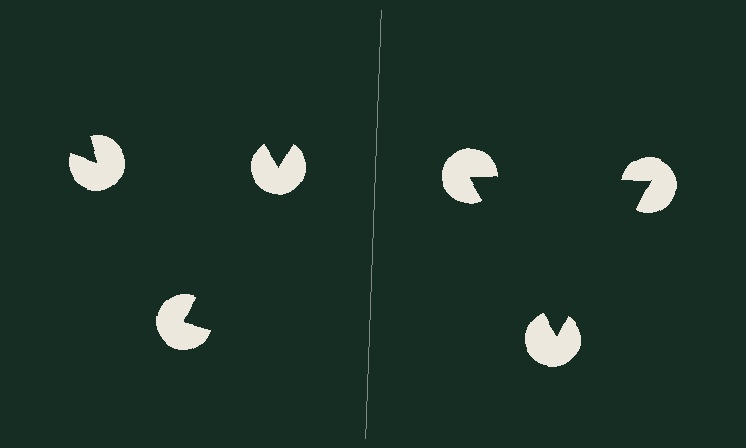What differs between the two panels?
The pac-man discs are positioned identically on both sides; only the wedge orientations differ. On the right they align to a triangle; on the left they are misaligned.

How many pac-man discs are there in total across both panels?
6 — 3 on each side.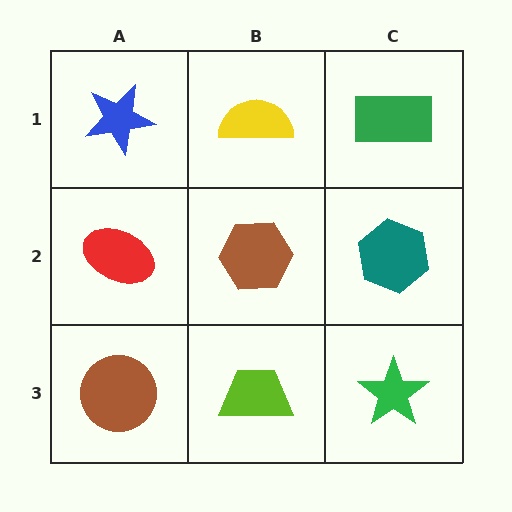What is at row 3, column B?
A lime trapezoid.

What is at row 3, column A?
A brown circle.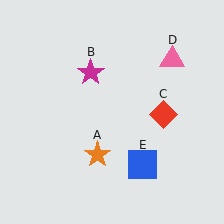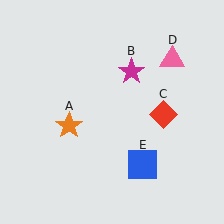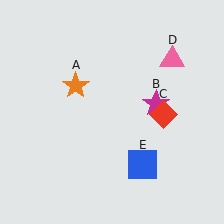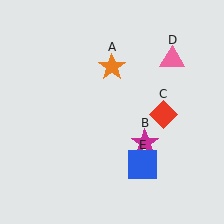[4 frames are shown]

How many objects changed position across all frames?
2 objects changed position: orange star (object A), magenta star (object B).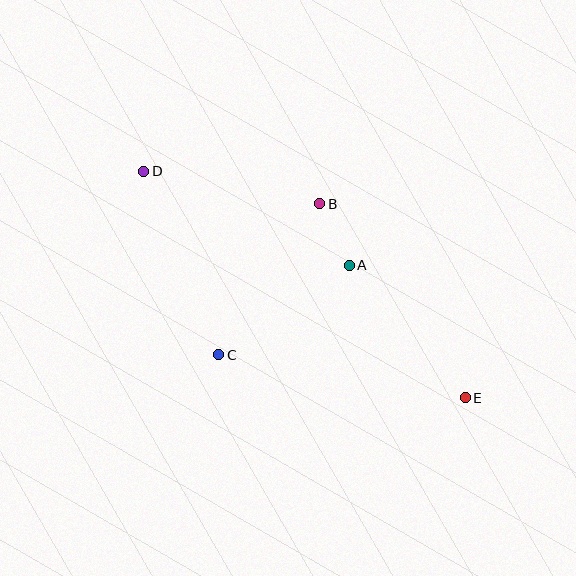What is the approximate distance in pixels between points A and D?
The distance between A and D is approximately 226 pixels.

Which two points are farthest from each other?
Points D and E are farthest from each other.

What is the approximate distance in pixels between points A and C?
The distance between A and C is approximately 158 pixels.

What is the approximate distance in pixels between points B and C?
The distance between B and C is approximately 182 pixels.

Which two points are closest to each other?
Points A and B are closest to each other.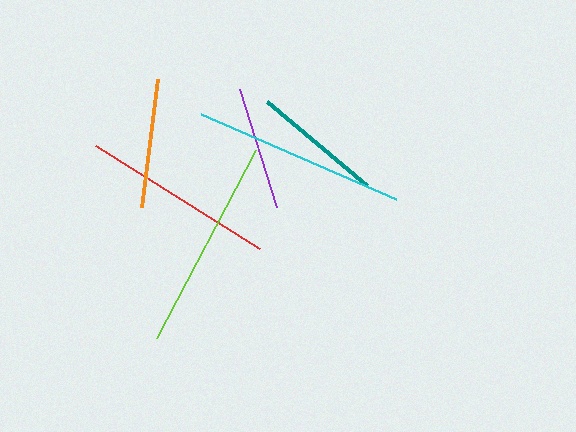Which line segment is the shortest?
The purple line is the shortest at approximately 123 pixels.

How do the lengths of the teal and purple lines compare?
The teal and purple lines are approximately the same length.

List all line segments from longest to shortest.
From longest to shortest: cyan, lime, red, teal, orange, purple.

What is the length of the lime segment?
The lime segment is approximately 212 pixels long.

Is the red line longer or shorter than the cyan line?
The cyan line is longer than the red line.